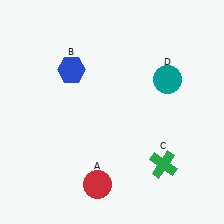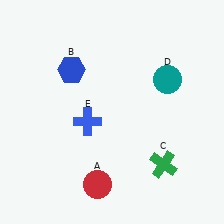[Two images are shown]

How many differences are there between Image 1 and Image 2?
There is 1 difference between the two images.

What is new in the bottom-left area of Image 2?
A blue cross (E) was added in the bottom-left area of Image 2.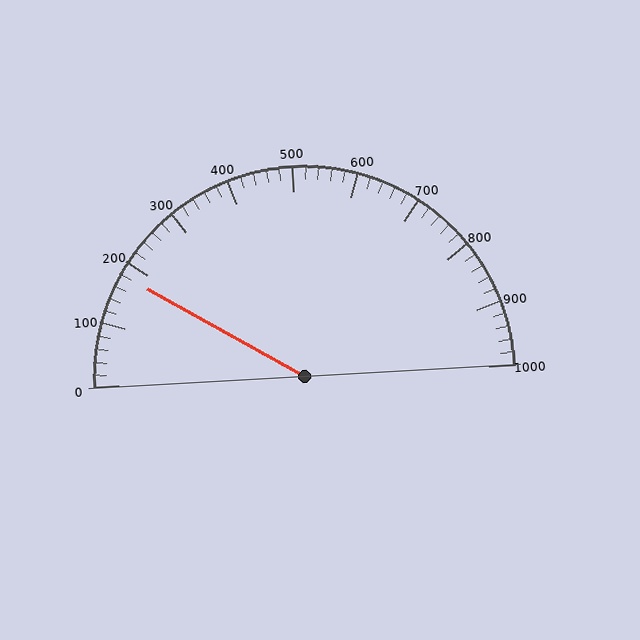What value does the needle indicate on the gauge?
The needle indicates approximately 180.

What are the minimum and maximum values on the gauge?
The gauge ranges from 0 to 1000.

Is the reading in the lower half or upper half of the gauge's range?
The reading is in the lower half of the range (0 to 1000).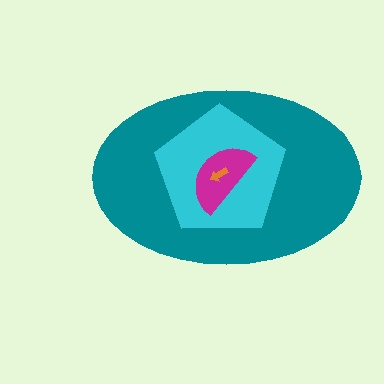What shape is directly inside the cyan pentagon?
The magenta semicircle.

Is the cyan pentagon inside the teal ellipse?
Yes.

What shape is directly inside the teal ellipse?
The cyan pentagon.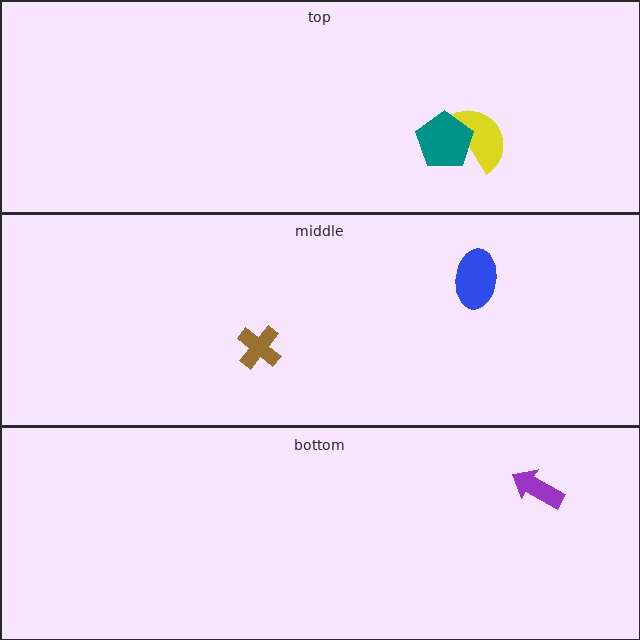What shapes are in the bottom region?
The purple arrow.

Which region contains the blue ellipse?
The middle region.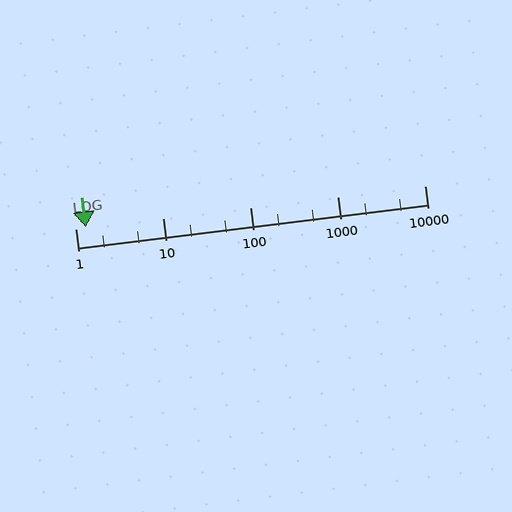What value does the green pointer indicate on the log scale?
The pointer indicates approximately 1.3.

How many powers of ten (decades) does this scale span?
The scale spans 4 decades, from 1 to 10000.